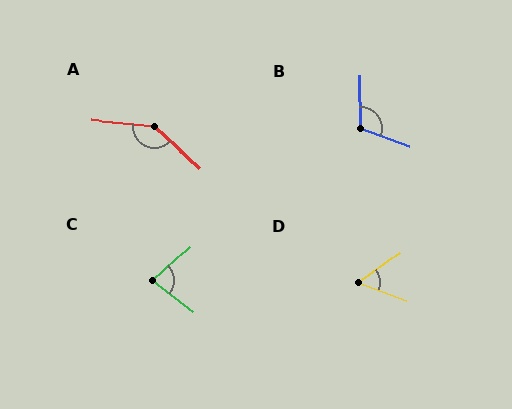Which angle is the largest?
A, at approximately 144 degrees.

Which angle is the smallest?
D, at approximately 57 degrees.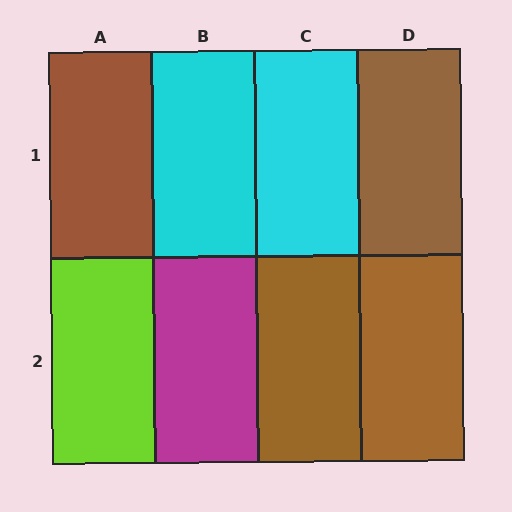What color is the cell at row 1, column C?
Cyan.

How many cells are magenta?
1 cell is magenta.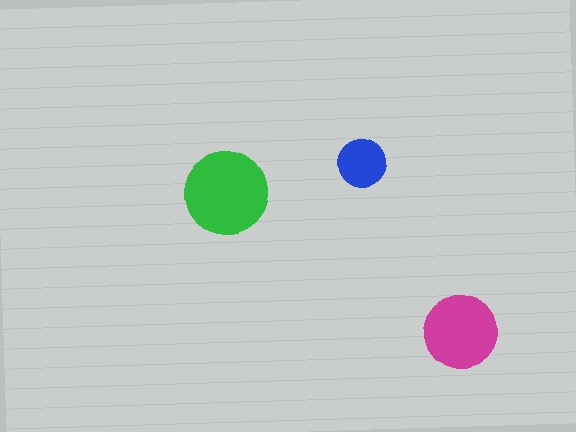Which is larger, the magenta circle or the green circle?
The green one.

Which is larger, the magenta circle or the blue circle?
The magenta one.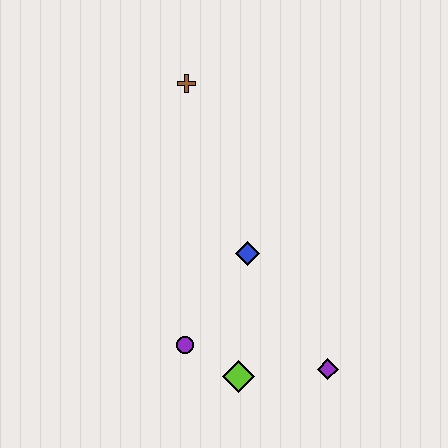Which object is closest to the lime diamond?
The purple circle is closest to the lime diamond.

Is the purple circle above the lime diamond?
Yes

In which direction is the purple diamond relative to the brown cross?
The purple diamond is below the brown cross.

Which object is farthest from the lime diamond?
The brown cross is farthest from the lime diamond.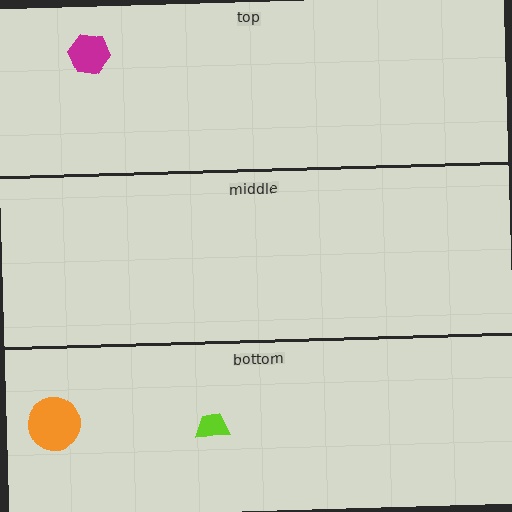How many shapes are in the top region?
1.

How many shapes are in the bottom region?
2.